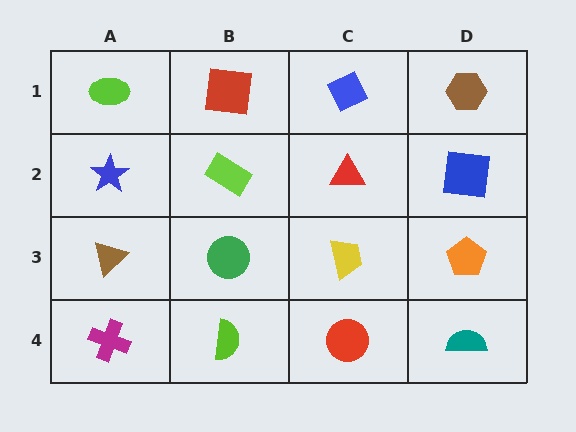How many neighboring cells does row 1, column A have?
2.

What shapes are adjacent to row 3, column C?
A red triangle (row 2, column C), a red circle (row 4, column C), a green circle (row 3, column B), an orange pentagon (row 3, column D).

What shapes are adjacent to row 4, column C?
A yellow trapezoid (row 3, column C), a lime semicircle (row 4, column B), a teal semicircle (row 4, column D).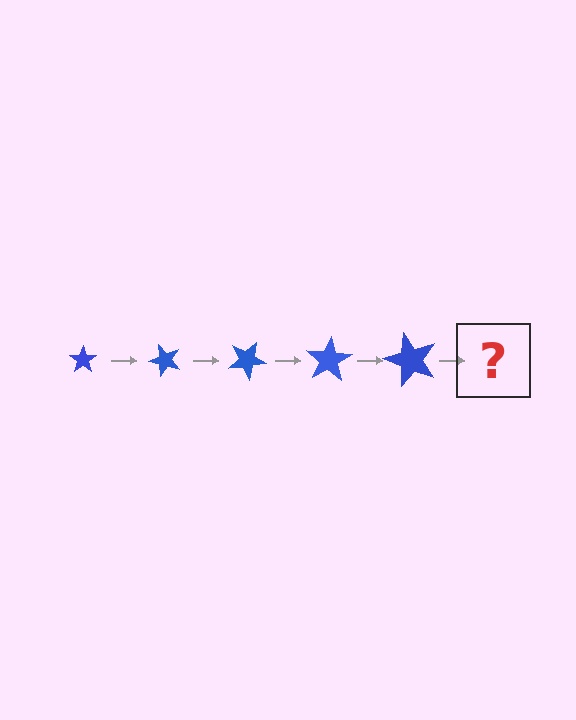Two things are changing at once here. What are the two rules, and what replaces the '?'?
The two rules are that the star grows larger each step and it rotates 50 degrees each step. The '?' should be a star, larger than the previous one and rotated 250 degrees from the start.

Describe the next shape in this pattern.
It should be a star, larger than the previous one and rotated 250 degrees from the start.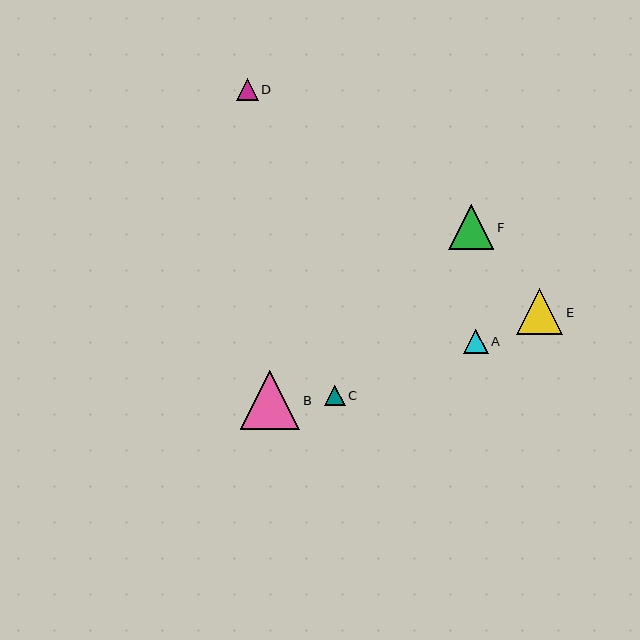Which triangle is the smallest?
Triangle C is the smallest with a size of approximately 20 pixels.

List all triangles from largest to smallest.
From largest to smallest: B, E, F, A, D, C.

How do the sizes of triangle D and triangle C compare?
Triangle D and triangle C are approximately the same size.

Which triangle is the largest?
Triangle B is the largest with a size of approximately 60 pixels.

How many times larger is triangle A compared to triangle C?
Triangle A is approximately 1.2 times the size of triangle C.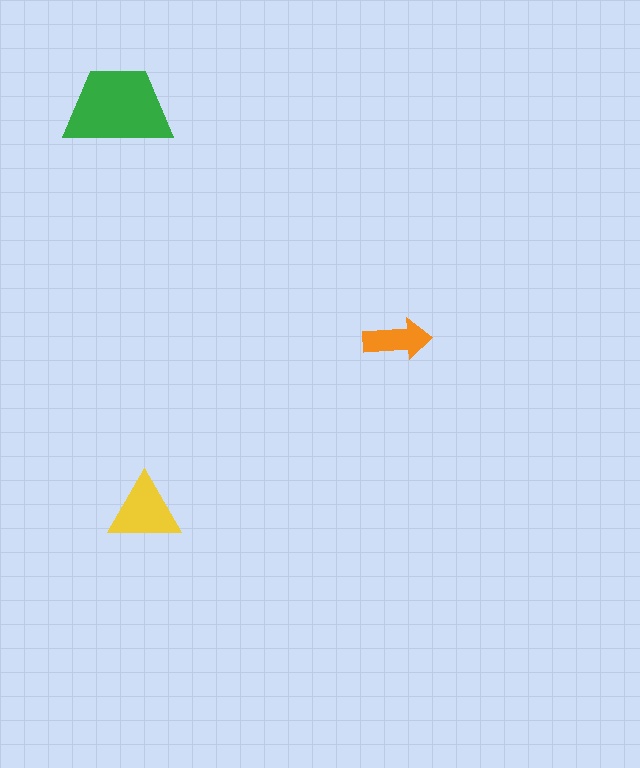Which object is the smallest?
The orange arrow.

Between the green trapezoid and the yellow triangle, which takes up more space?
The green trapezoid.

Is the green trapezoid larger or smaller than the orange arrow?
Larger.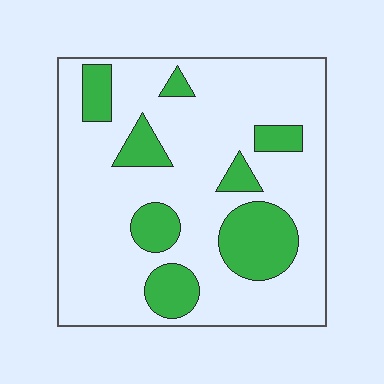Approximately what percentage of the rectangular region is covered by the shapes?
Approximately 20%.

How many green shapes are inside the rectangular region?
8.